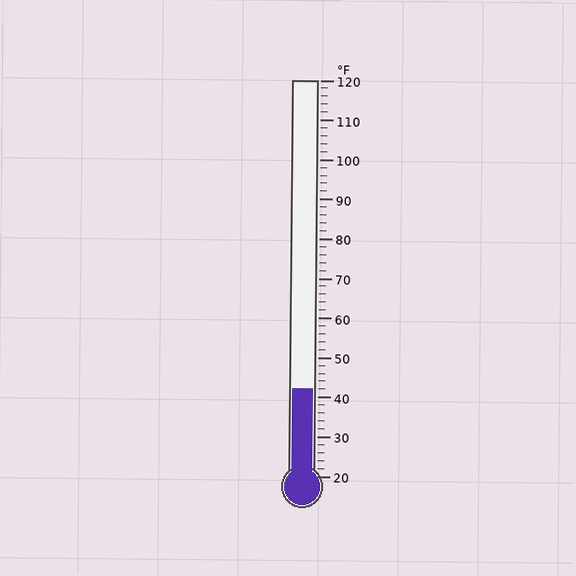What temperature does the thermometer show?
The thermometer shows approximately 42°F.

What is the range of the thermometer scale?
The thermometer scale ranges from 20°F to 120°F.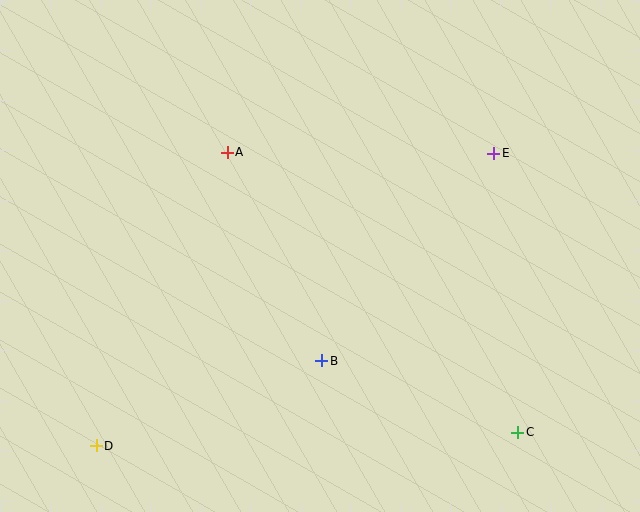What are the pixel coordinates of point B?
Point B is at (322, 361).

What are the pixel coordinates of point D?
Point D is at (96, 446).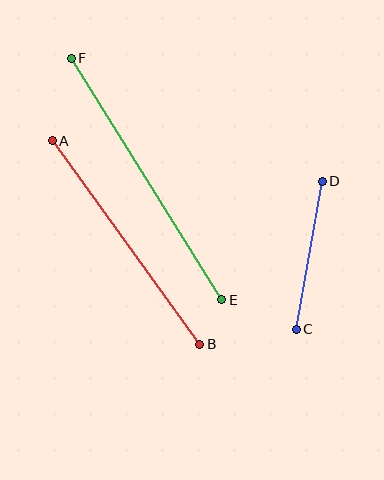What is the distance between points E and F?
The distance is approximately 285 pixels.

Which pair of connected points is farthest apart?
Points E and F are farthest apart.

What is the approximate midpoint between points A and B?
The midpoint is at approximately (126, 242) pixels.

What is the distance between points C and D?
The distance is approximately 150 pixels.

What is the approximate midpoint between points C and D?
The midpoint is at approximately (309, 255) pixels.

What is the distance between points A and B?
The distance is approximately 251 pixels.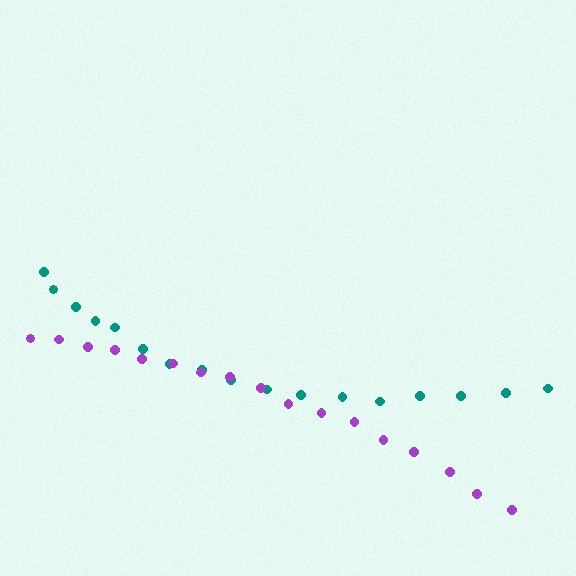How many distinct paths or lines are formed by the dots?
There are 2 distinct paths.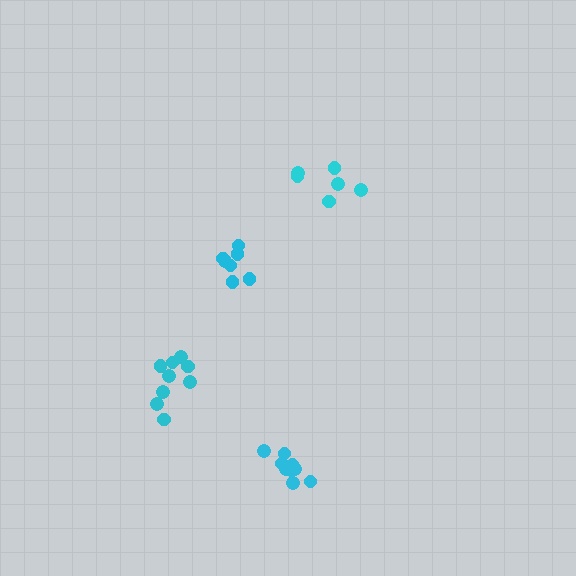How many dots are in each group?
Group 1: 7 dots, Group 2: 6 dots, Group 3: 9 dots, Group 4: 9 dots (31 total).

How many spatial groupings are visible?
There are 4 spatial groupings.